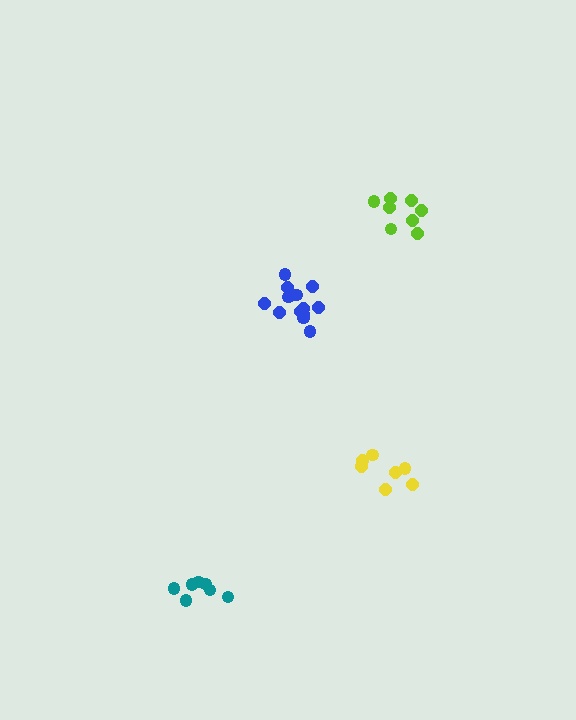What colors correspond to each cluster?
The clusters are colored: blue, lime, yellow, teal.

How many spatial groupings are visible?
There are 4 spatial groupings.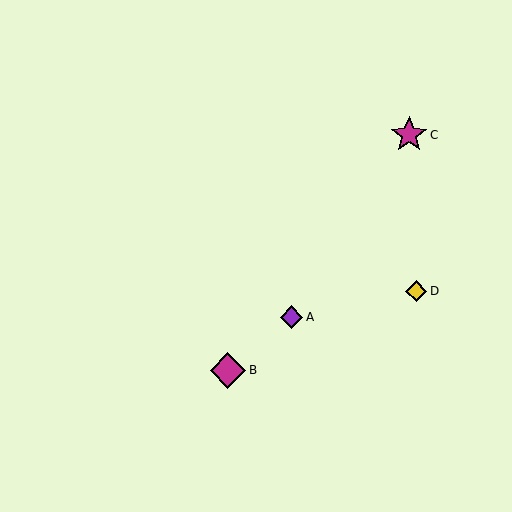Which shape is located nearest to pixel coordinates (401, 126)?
The magenta star (labeled C) at (409, 135) is nearest to that location.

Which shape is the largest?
The magenta star (labeled C) is the largest.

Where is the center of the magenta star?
The center of the magenta star is at (409, 135).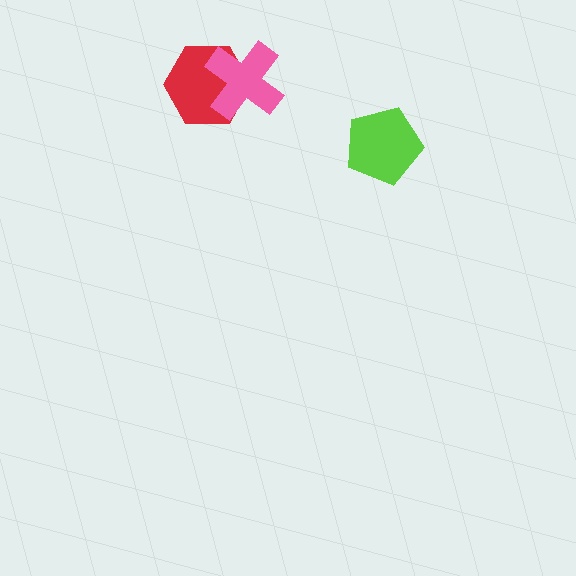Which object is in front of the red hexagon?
The pink cross is in front of the red hexagon.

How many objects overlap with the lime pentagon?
0 objects overlap with the lime pentagon.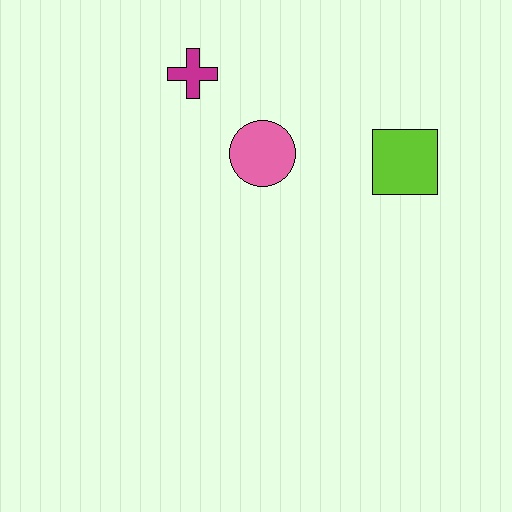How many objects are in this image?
There are 3 objects.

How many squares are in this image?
There is 1 square.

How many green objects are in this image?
There are no green objects.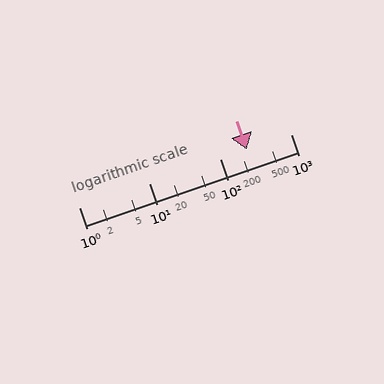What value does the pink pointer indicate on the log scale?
The pointer indicates approximately 240.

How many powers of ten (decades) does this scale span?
The scale spans 3 decades, from 1 to 1000.